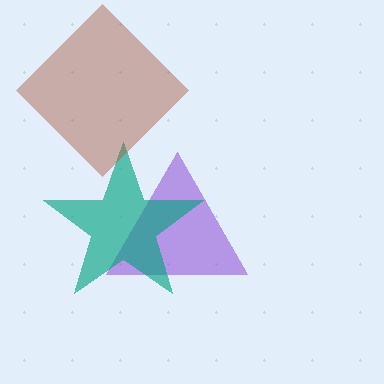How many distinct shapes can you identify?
There are 3 distinct shapes: a purple triangle, a teal star, a brown diamond.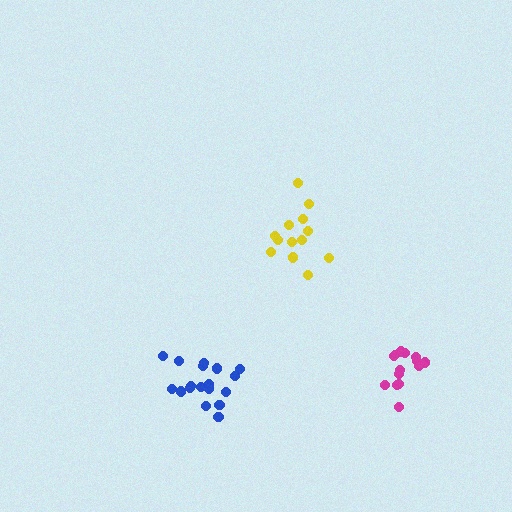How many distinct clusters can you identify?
There are 3 distinct clusters.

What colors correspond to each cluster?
The clusters are colored: yellow, blue, magenta.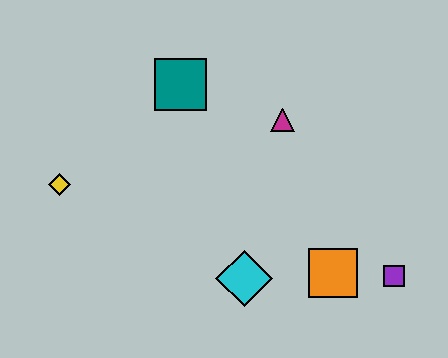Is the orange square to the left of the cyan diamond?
No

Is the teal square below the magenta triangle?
No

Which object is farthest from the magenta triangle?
The yellow diamond is farthest from the magenta triangle.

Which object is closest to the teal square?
The magenta triangle is closest to the teal square.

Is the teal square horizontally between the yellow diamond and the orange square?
Yes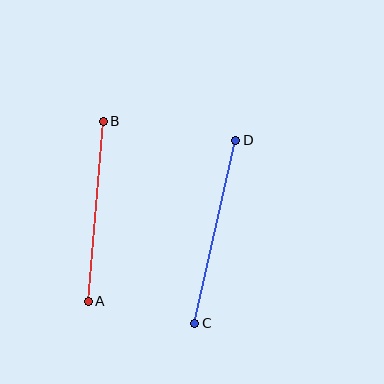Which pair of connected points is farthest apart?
Points C and D are farthest apart.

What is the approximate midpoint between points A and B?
The midpoint is at approximately (96, 211) pixels.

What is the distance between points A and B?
The distance is approximately 181 pixels.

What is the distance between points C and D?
The distance is approximately 188 pixels.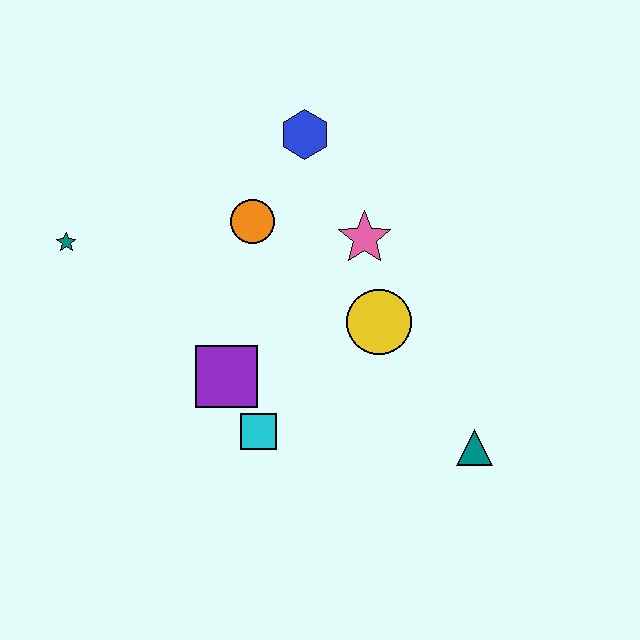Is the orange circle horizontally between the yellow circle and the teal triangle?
No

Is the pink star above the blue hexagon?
No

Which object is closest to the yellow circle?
The pink star is closest to the yellow circle.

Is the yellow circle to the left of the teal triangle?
Yes